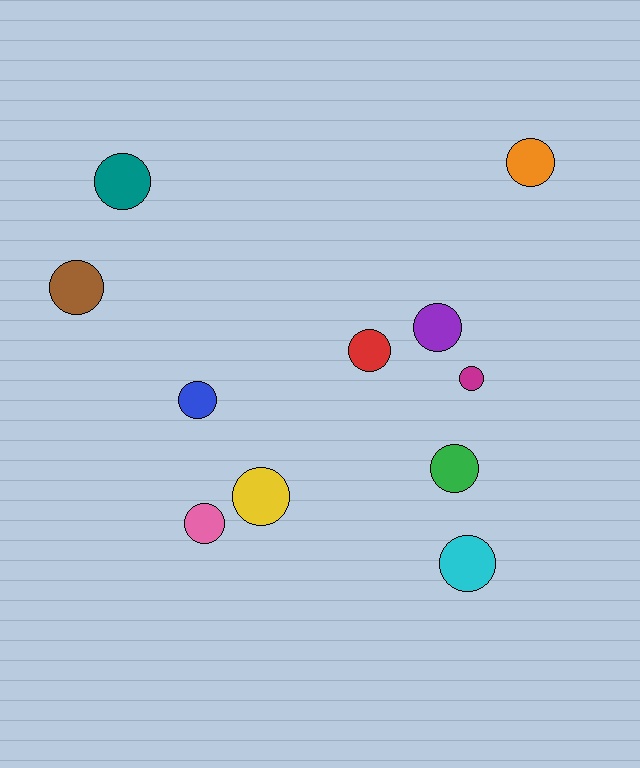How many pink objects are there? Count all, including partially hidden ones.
There is 1 pink object.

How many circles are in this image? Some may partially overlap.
There are 11 circles.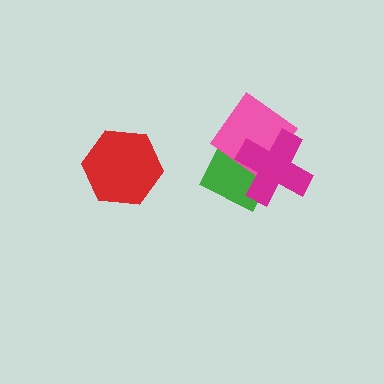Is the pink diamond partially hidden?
Yes, it is partially covered by another shape.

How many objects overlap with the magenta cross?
2 objects overlap with the magenta cross.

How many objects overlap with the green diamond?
2 objects overlap with the green diamond.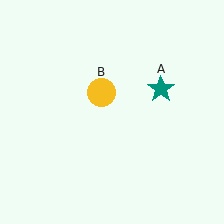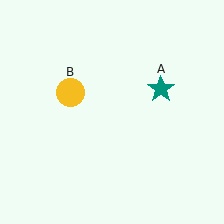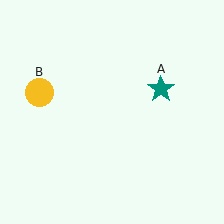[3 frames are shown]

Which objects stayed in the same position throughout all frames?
Teal star (object A) remained stationary.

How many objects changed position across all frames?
1 object changed position: yellow circle (object B).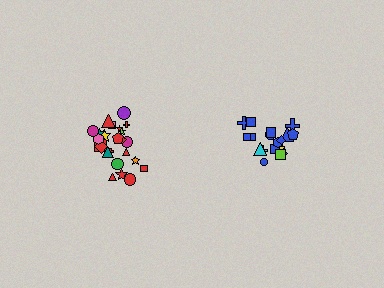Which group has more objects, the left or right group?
The left group.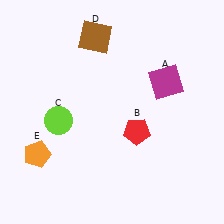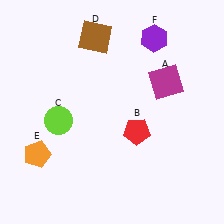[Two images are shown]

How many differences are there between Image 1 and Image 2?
There is 1 difference between the two images.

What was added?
A purple hexagon (F) was added in Image 2.